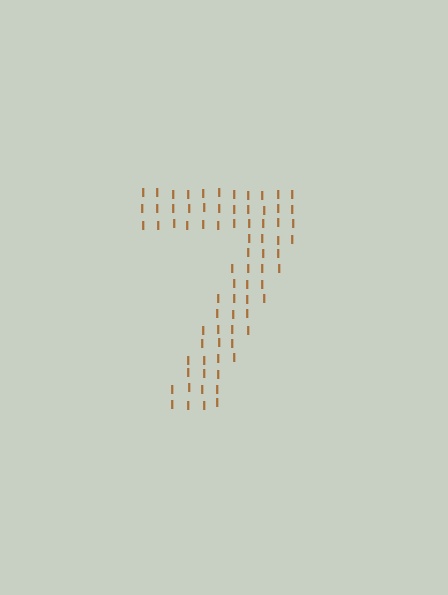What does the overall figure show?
The overall figure shows the digit 7.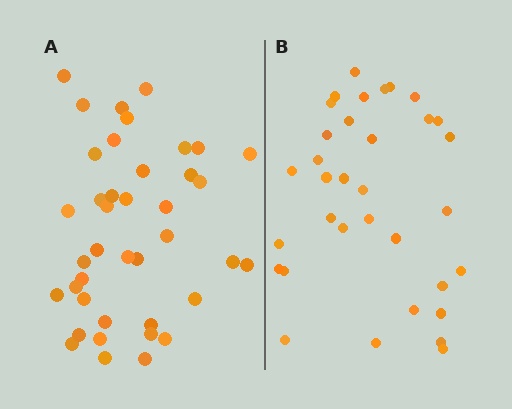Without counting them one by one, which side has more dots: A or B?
Region A (the left region) has more dots.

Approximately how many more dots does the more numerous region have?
Region A has about 6 more dots than region B.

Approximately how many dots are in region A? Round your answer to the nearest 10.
About 40 dots.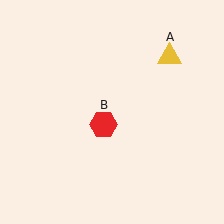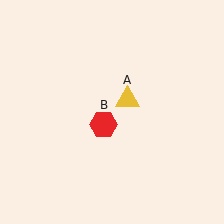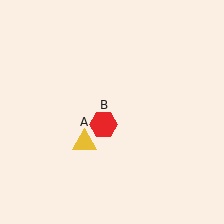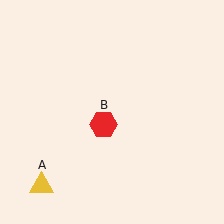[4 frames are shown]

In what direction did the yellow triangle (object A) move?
The yellow triangle (object A) moved down and to the left.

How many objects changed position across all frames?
1 object changed position: yellow triangle (object A).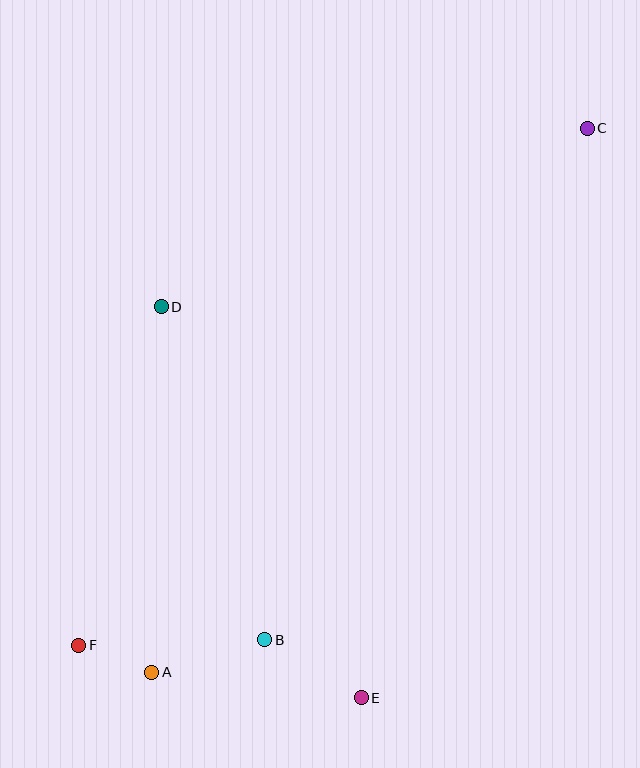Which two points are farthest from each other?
Points C and F are farthest from each other.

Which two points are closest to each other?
Points A and F are closest to each other.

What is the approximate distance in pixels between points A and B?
The distance between A and B is approximately 118 pixels.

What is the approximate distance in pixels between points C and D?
The distance between C and D is approximately 462 pixels.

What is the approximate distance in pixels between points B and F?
The distance between B and F is approximately 186 pixels.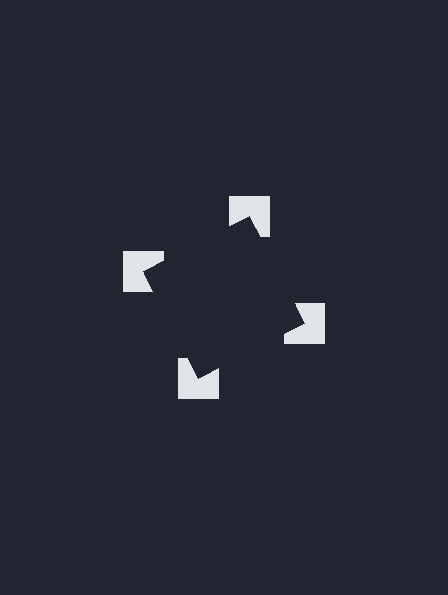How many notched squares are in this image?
There are 4 — one at each vertex of the illusory square.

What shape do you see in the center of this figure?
An illusory square — its edges are inferred from the aligned wedge cuts in the notched squares, not physically drawn.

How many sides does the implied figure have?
4 sides.